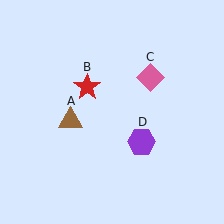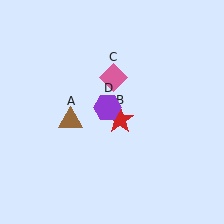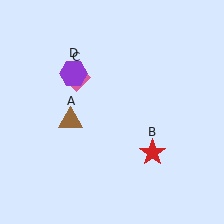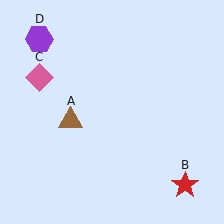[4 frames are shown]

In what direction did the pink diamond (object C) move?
The pink diamond (object C) moved left.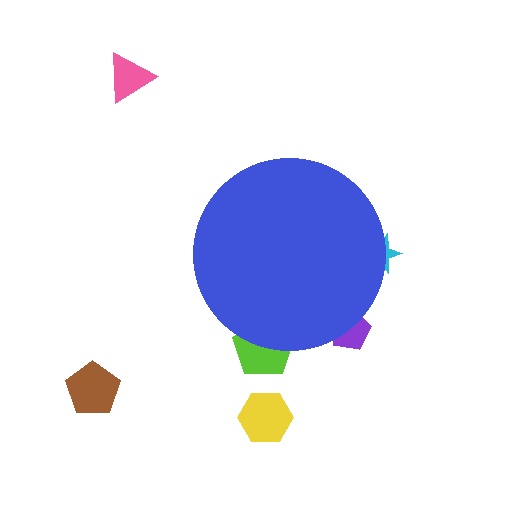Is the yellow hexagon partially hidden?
No, the yellow hexagon is fully visible.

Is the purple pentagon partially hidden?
Yes, the purple pentagon is partially hidden behind the blue circle.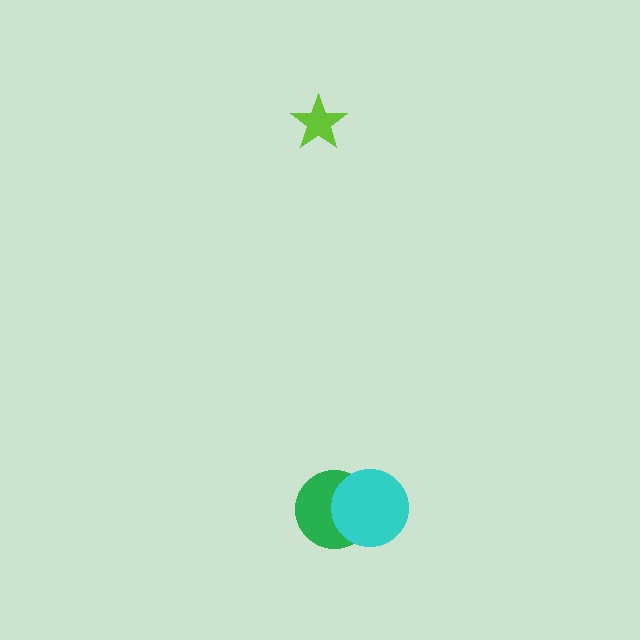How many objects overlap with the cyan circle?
1 object overlaps with the cyan circle.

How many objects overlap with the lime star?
0 objects overlap with the lime star.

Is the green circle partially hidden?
Yes, it is partially covered by another shape.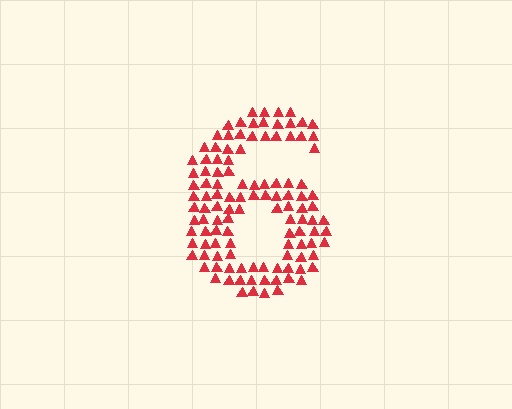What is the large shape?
The large shape is the digit 6.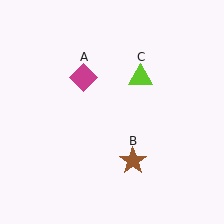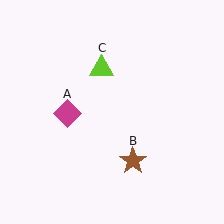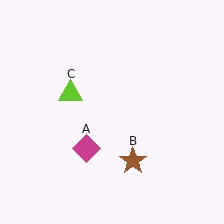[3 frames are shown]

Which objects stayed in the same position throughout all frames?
Brown star (object B) remained stationary.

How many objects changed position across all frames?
2 objects changed position: magenta diamond (object A), lime triangle (object C).